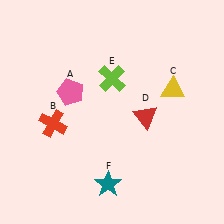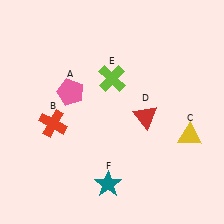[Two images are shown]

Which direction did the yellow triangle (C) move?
The yellow triangle (C) moved down.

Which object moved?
The yellow triangle (C) moved down.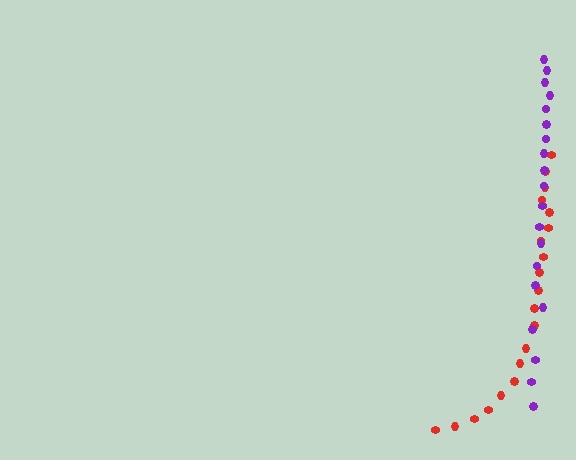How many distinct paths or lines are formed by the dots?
There are 2 distinct paths.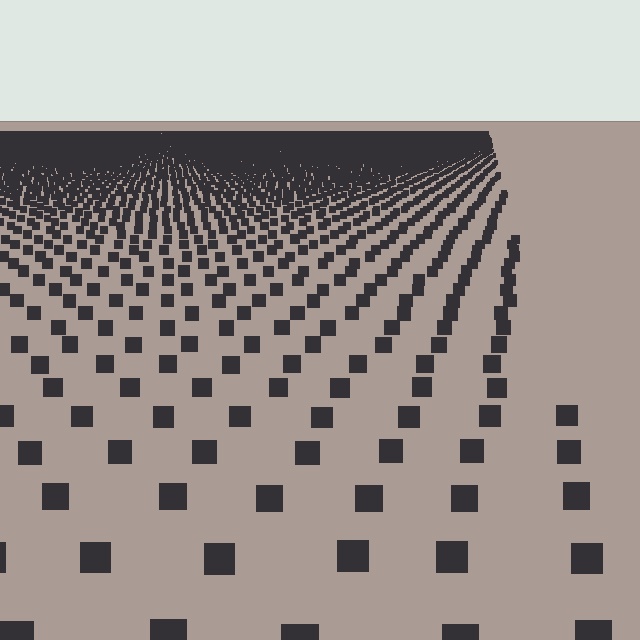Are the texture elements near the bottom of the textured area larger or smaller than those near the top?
Larger. Near the bottom, elements are closer to the viewer and appear at a bigger on-screen size.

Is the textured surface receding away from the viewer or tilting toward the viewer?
The surface is receding away from the viewer. Texture elements get smaller and denser toward the top.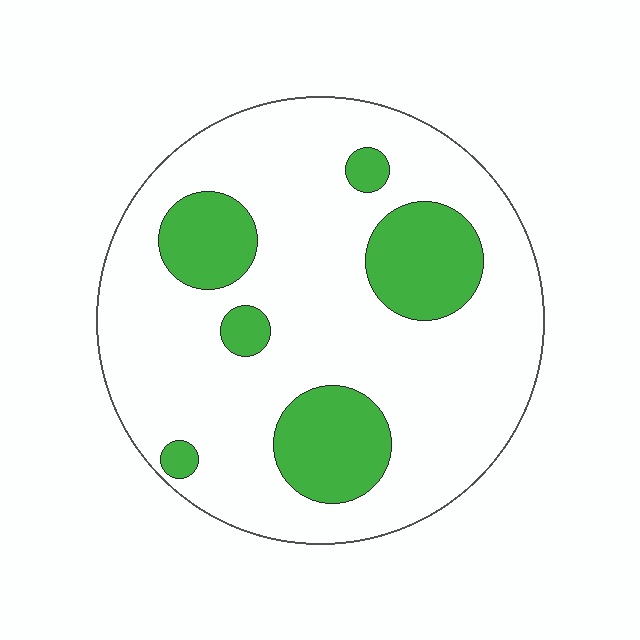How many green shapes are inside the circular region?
6.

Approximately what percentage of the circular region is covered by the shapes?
Approximately 20%.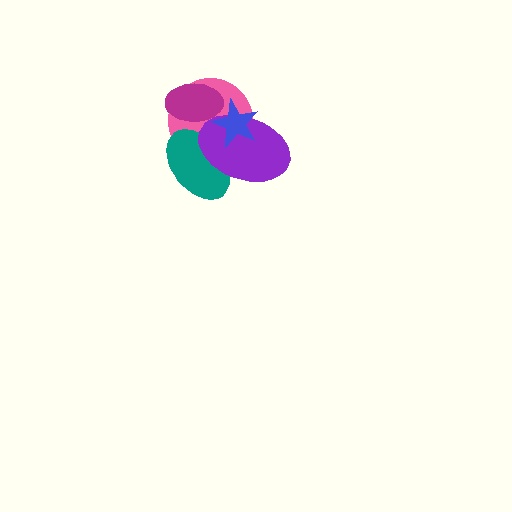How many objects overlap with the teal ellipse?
4 objects overlap with the teal ellipse.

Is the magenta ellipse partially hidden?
Yes, it is partially covered by another shape.